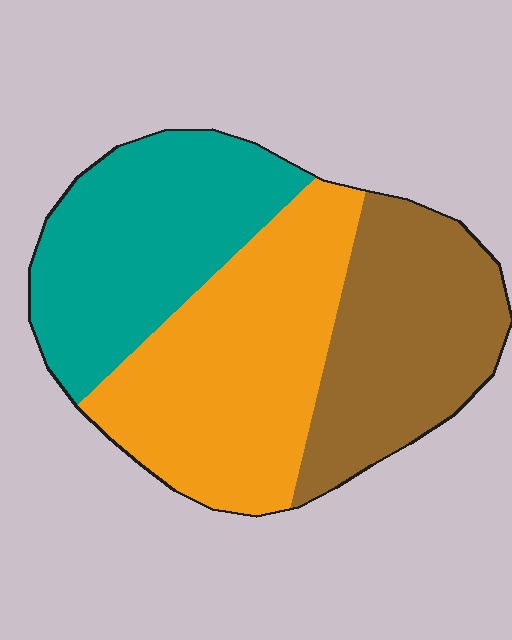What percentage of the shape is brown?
Brown takes up about one third (1/3) of the shape.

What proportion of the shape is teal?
Teal takes up about one third (1/3) of the shape.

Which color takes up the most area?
Orange, at roughly 40%.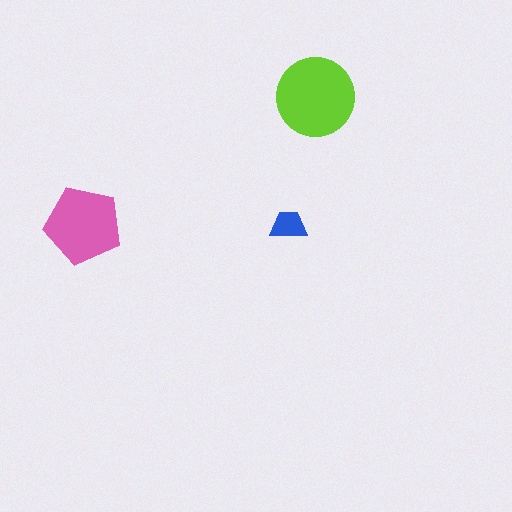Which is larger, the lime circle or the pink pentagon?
The lime circle.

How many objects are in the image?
There are 3 objects in the image.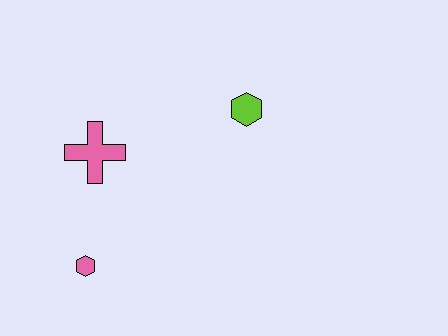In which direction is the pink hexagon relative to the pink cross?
The pink hexagon is below the pink cross.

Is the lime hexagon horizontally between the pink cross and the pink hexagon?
No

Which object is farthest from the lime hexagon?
The pink hexagon is farthest from the lime hexagon.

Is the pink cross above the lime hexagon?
No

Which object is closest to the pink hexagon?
The pink cross is closest to the pink hexagon.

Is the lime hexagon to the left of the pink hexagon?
No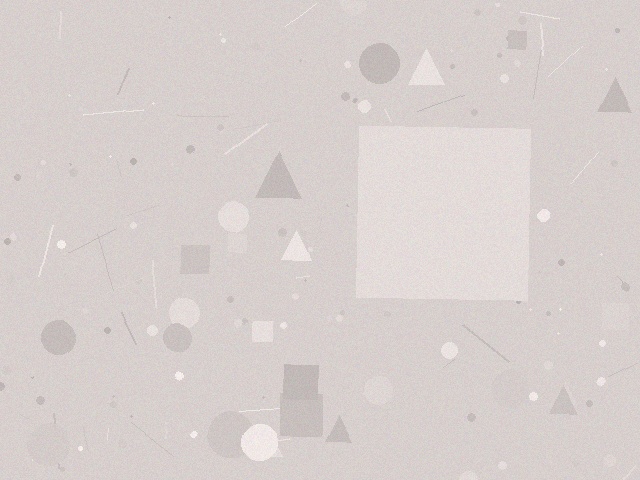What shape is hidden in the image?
A square is hidden in the image.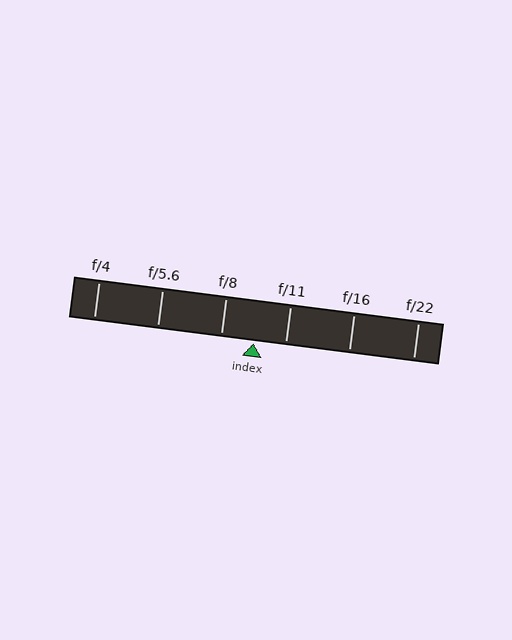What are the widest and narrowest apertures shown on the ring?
The widest aperture shown is f/4 and the narrowest is f/22.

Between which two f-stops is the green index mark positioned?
The index mark is between f/8 and f/11.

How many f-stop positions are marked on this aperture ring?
There are 6 f-stop positions marked.